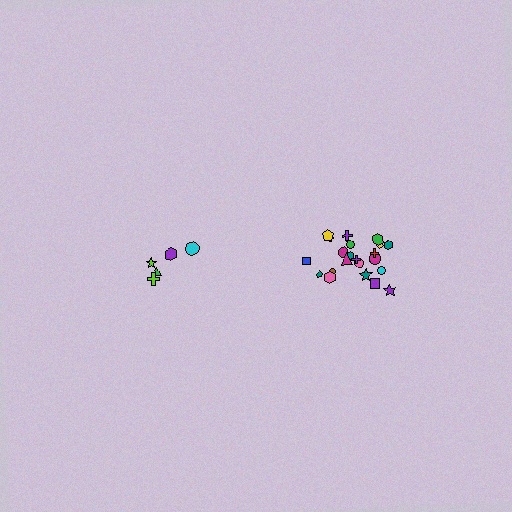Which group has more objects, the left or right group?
The right group.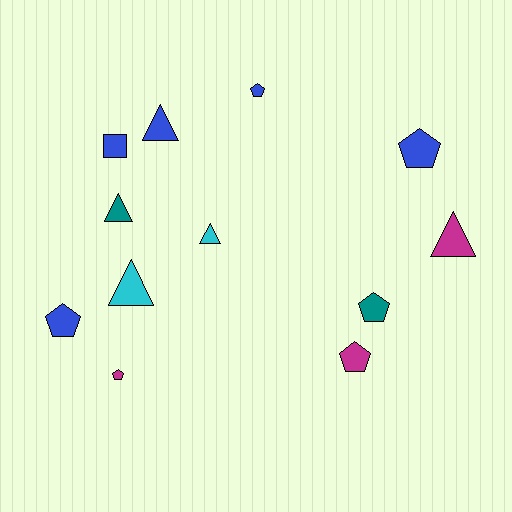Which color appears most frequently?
Blue, with 5 objects.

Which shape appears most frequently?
Pentagon, with 6 objects.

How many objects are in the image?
There are 12 objects.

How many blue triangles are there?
There is 1 blue triangle.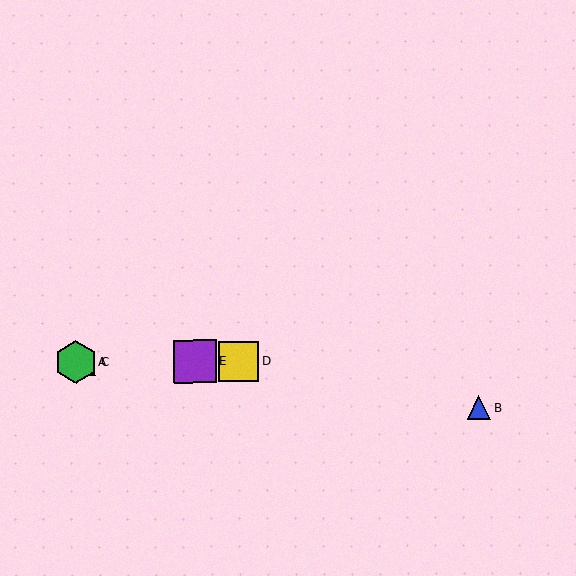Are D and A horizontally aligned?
Yes, both are at y≈361.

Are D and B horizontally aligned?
No, D is at y≈361 and B is at y≈408.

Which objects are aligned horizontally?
Objects A, C, D, E are aligned horizontally.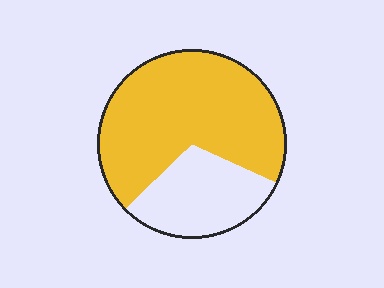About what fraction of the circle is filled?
About two thirds (2/3).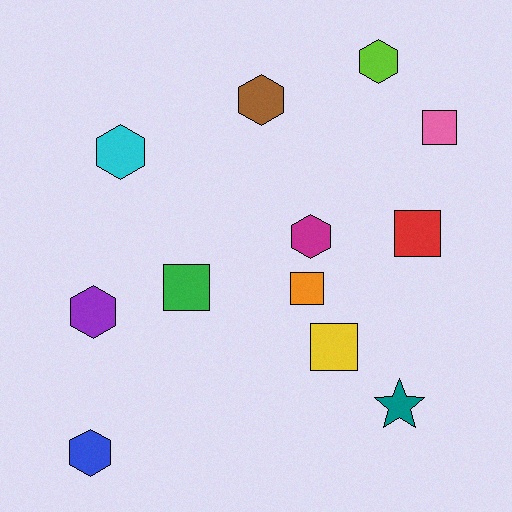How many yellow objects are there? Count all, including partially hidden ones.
There is 1 yellow object.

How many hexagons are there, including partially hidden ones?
There are 6 hexagons.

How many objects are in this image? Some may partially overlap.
There are 12 objects.